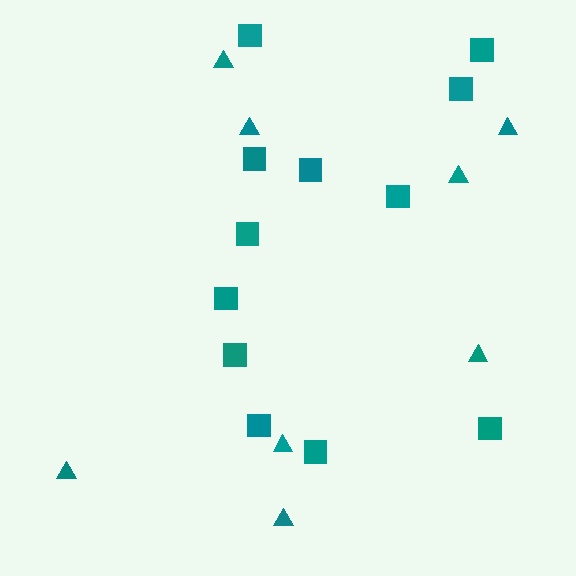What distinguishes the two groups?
There are 2 groups: one group of triangles (8) and one group of squares (12).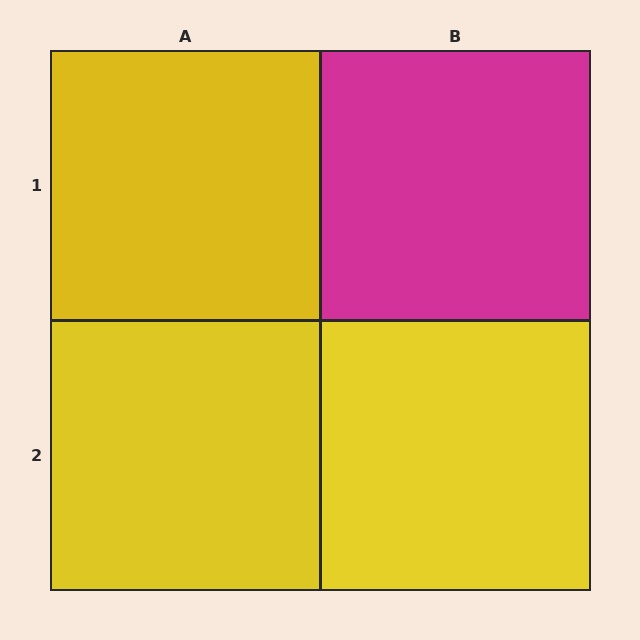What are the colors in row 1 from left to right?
Yellow, magenta.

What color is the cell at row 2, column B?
Yellow.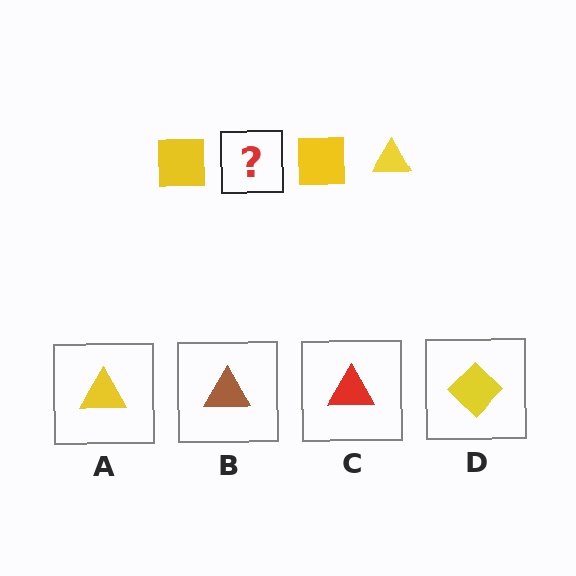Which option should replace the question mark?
Option A.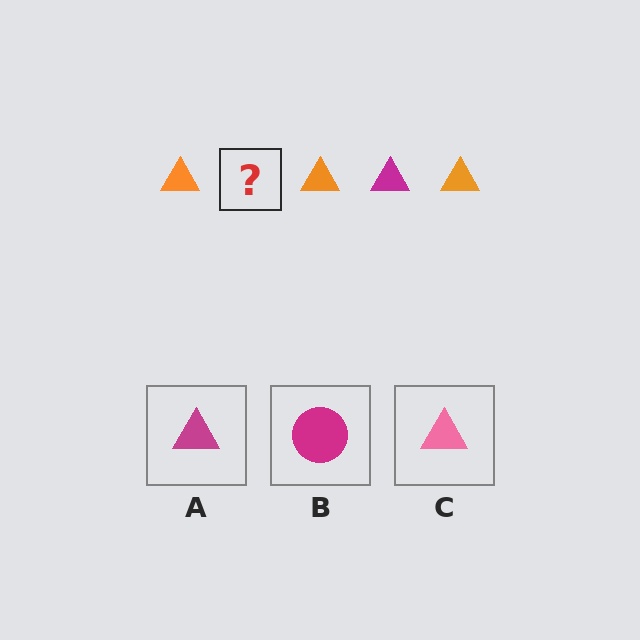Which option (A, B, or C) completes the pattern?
A.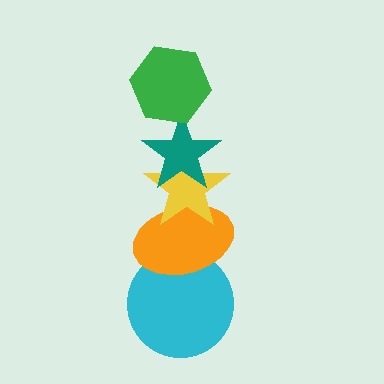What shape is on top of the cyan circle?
The orange ellipse is on top of the cyan circle.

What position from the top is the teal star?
The teal star is 2nd from the top.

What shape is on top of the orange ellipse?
The yellow star is on top of the orange ellipse.